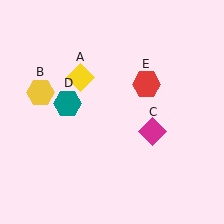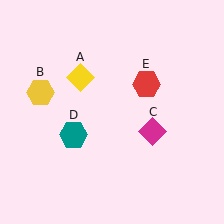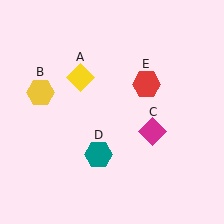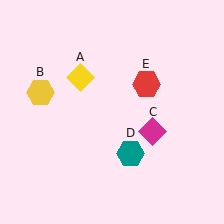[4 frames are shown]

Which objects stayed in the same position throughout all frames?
Yellow diamond (object A) and yellow hexagon (object B) and magenta diamond (object C) and red hexagon (object E) remained stationary.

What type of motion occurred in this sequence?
The teal hexagon (object D) rotated counterclockwise around the center of the scene.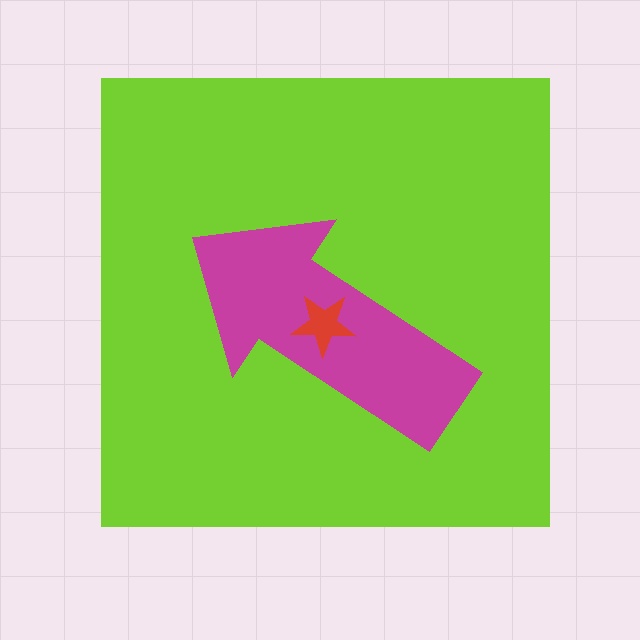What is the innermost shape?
The red star.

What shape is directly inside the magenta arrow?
The red star.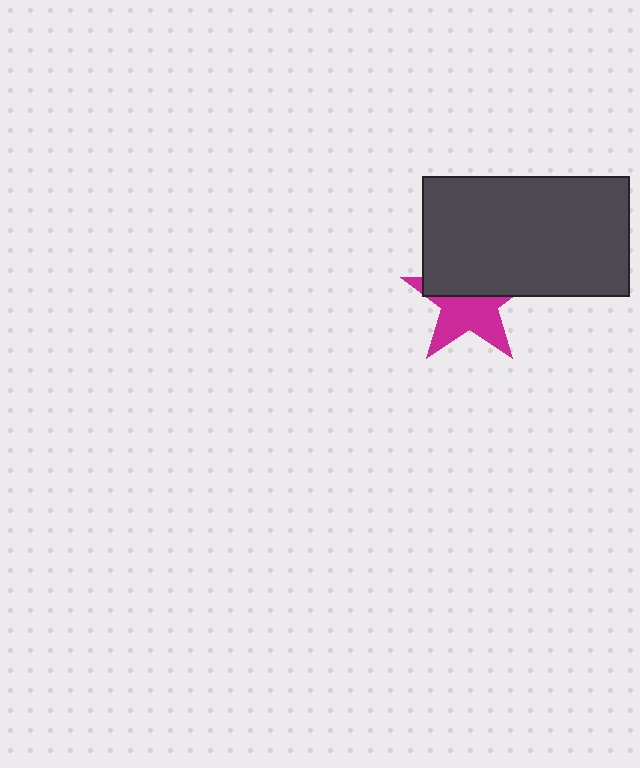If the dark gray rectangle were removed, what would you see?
You would see the complete magenta star.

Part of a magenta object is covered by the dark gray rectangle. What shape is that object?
It is a star.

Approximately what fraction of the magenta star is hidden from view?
Roughly 47% of the magenta star is hidden behind the dark gray rectangle.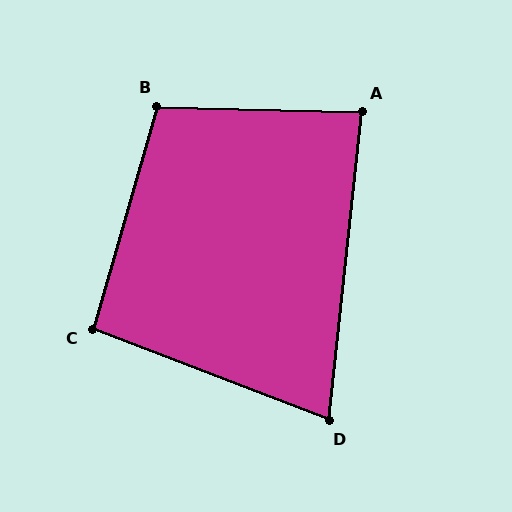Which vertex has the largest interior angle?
B, at approximately 105 degrees.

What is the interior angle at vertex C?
Approximately 95 degrees (approximately right).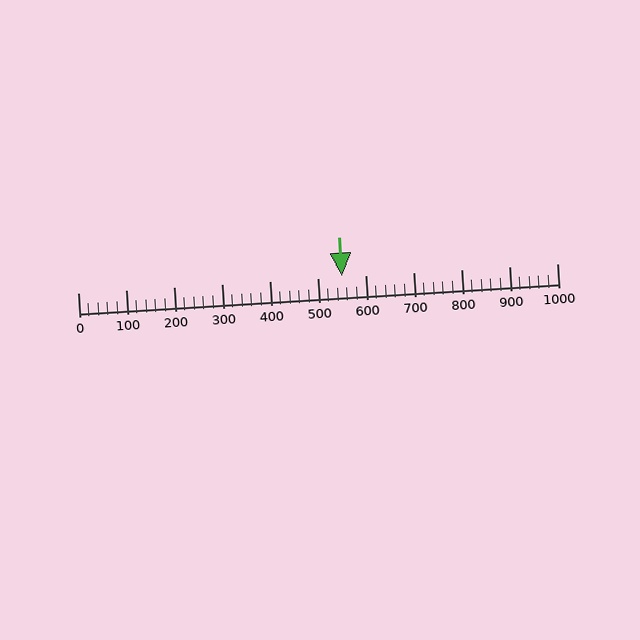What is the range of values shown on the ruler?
The ruler shows values from 0 to 1000.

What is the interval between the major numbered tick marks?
The major tick marks are spaced 100 units apart.